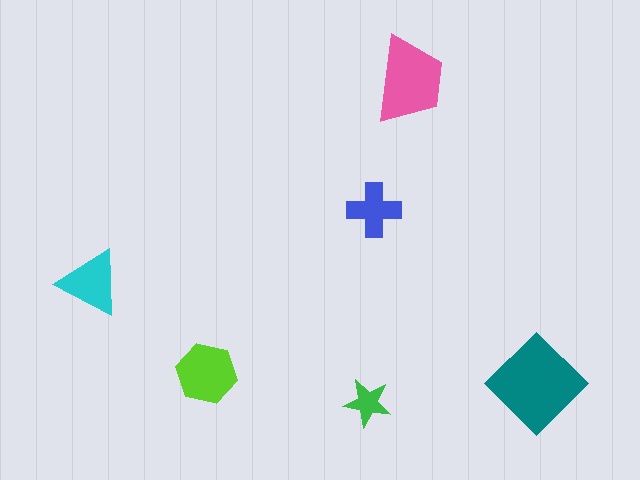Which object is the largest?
The teal diamond.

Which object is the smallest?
The green star.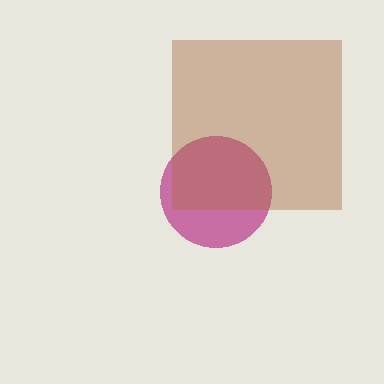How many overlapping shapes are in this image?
There are 2 overlapping shapes in the image.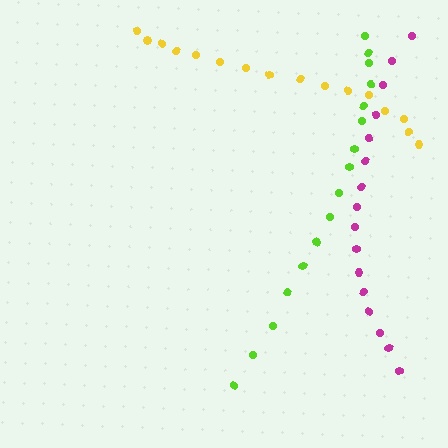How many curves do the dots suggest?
There are 3 distinct paths.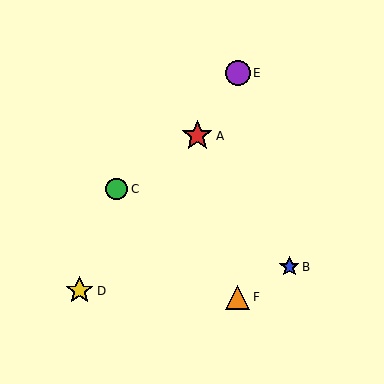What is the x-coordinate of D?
Object D is at x≈80.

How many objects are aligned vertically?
2 objects (E, F) are aligned vertically.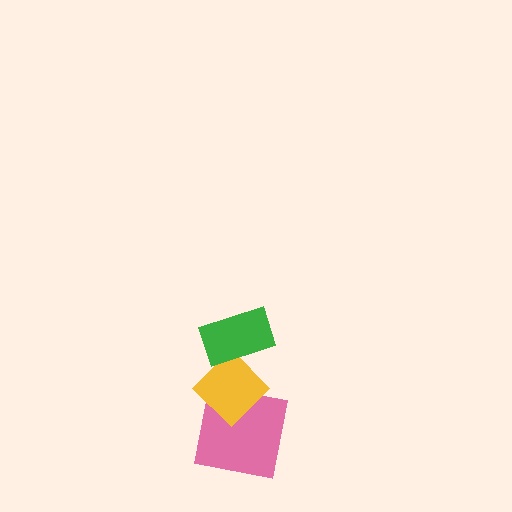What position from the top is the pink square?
The pink square is 3rd from the top.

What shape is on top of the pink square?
The yellow diamond is on top of the pink square.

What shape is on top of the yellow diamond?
The green rectangle is on top of the yellow diamond.